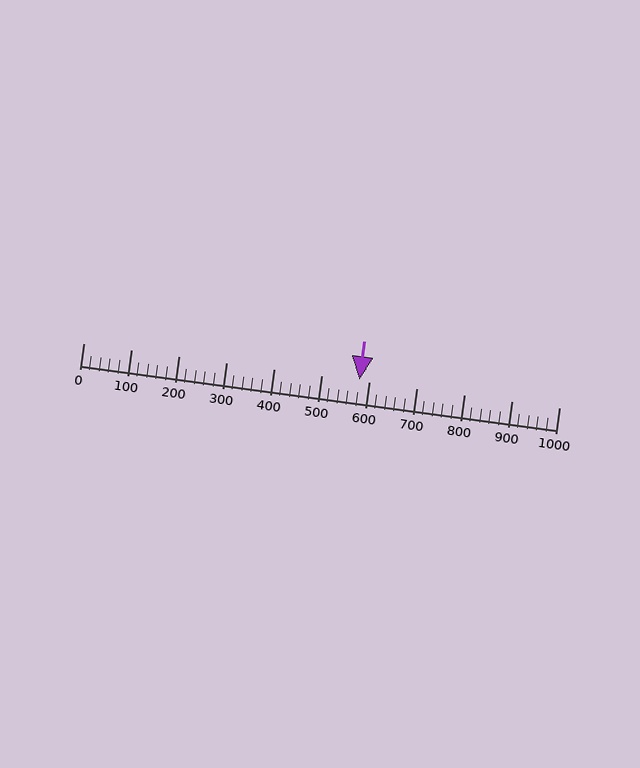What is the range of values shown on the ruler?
The ruler shows values from 0 to 1000.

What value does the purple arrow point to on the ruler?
The purple arrow points to approximately 580.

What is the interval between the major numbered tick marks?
The major tick marks are spaced 100 units apart.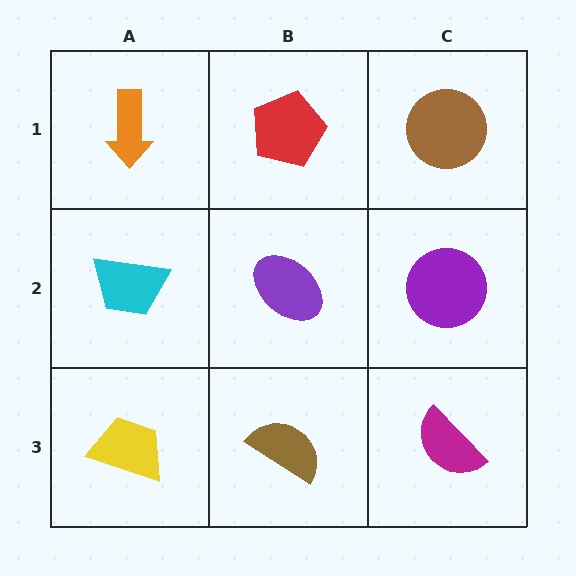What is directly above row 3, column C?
A purple circle.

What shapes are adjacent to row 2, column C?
A brown circle (row 1, column C), a magenta semicircle (row 3, column C), a purple ellipse (row 2, column B).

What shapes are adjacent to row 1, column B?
A purple ellipse (row 2, column B), an orange arrow (row 1, column A), a brown circle (row 1, column C).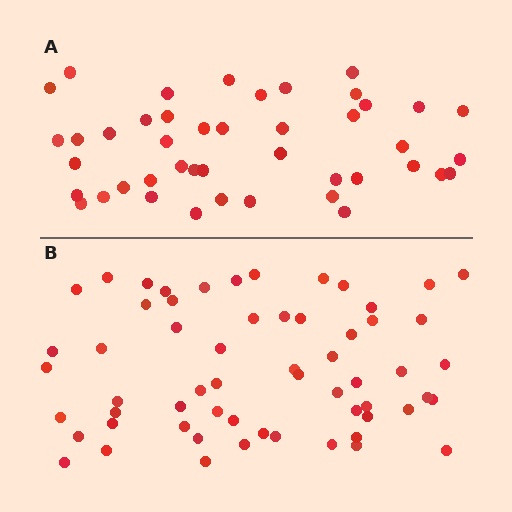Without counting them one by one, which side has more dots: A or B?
Region B (the bottom region) has more dots.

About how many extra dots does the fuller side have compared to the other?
Region B has approximately 15 more dots than region A.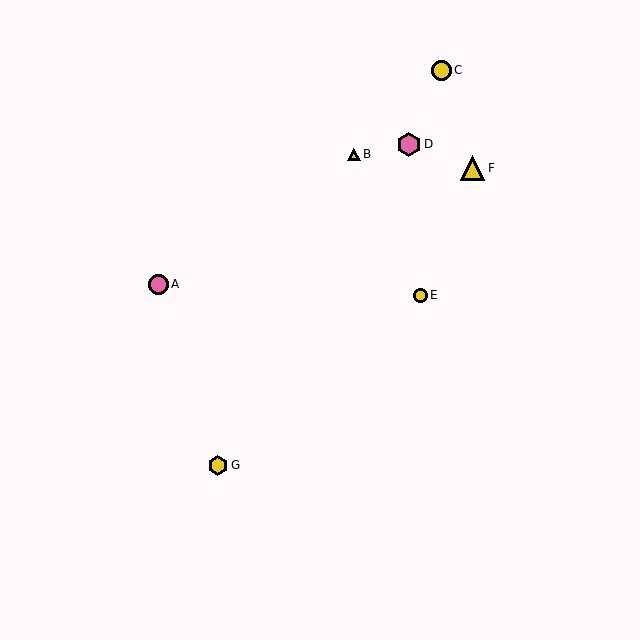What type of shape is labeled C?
Shape C is a yellow circle.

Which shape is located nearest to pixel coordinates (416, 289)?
The yellow circle (labeled E) at (420, 295) is nearest to that location.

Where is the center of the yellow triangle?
The center of the yellow triangle is at (472, 167).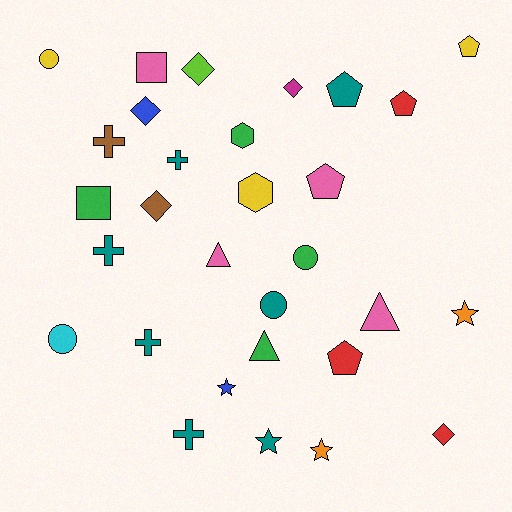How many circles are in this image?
There are 4 circles.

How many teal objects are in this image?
There are 7 teal objects.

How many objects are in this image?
There are 30 objects.